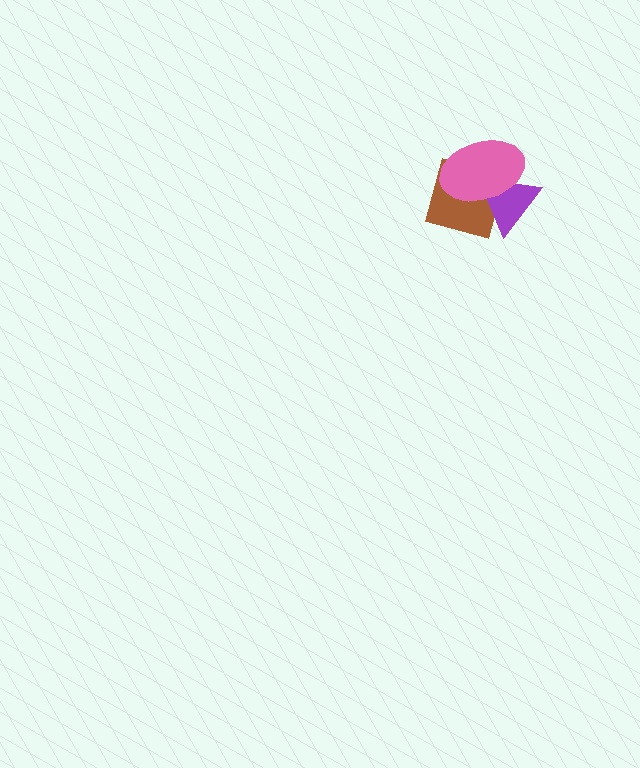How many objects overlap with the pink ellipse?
2 objects overlap with the pink ellipse.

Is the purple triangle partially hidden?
Yes, it is partially covered by another shape.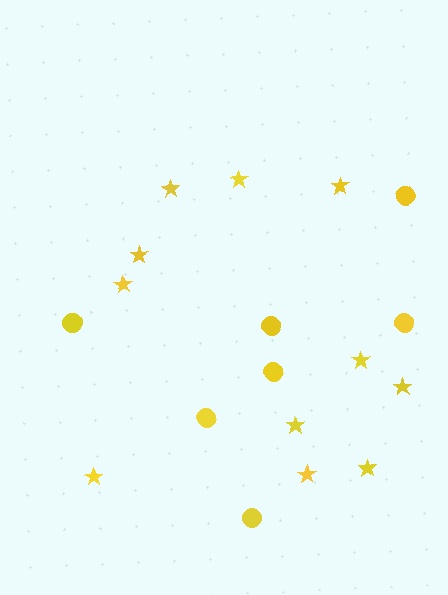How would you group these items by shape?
There are 2 groups: one group of circles (7) and one group of stars (11).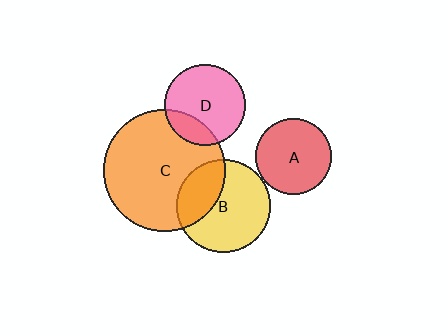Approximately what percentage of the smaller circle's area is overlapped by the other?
Approximately 30%.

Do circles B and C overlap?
Yes.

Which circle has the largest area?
Circle C (orange).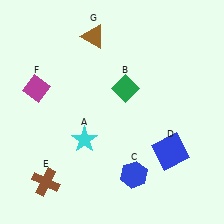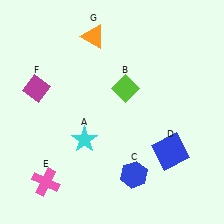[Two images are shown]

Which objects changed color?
B changed from green to lime. E changed from brown to pink. G changed from brown to orange.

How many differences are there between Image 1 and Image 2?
There are 3 differences between the two images.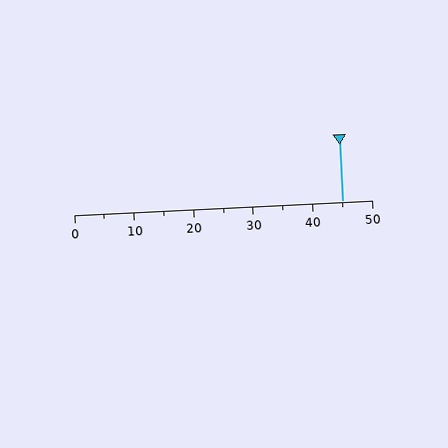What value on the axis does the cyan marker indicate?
The marker indicates approximately 45.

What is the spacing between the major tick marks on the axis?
The major ticks are spaced 10 apart.